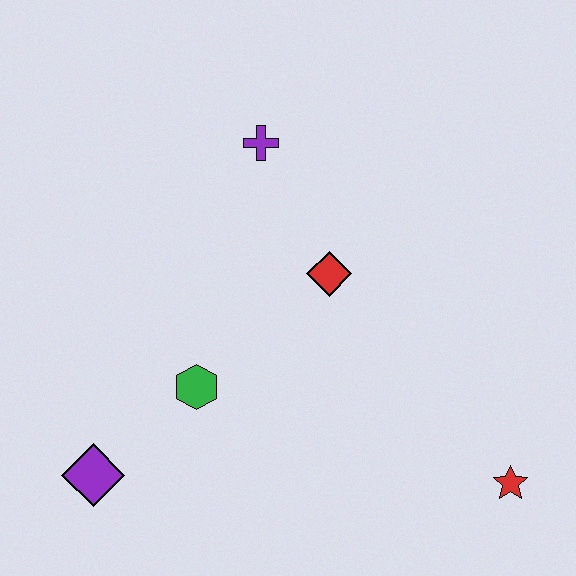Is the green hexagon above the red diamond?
No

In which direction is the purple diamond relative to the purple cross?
The purple diamond is below the purple cross.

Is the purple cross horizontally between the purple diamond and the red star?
Yes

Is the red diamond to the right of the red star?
No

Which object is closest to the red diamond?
The purple cross is closest to the red diamond.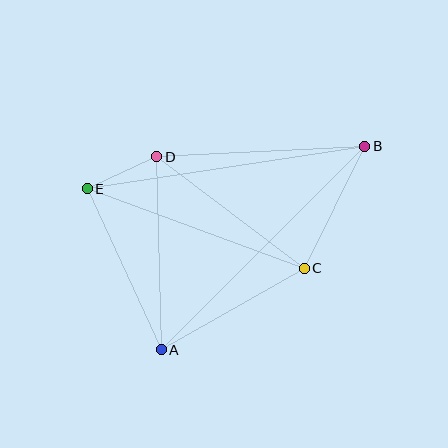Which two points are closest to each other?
Points D and E are closest to each other.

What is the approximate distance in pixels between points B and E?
The distance between B and E is approximately 281 pixels.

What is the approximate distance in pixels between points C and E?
The distance between C and E is approximately 231 pixels.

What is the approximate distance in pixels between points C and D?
The distance between C and D is approximately 185 pixels.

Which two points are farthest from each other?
Points A and B are farthest from each other.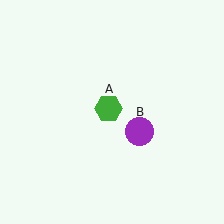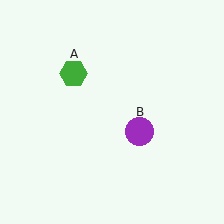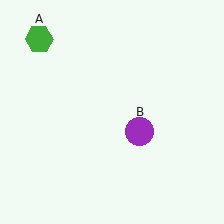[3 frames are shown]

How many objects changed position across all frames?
1 object changed position: green hexagon (object A).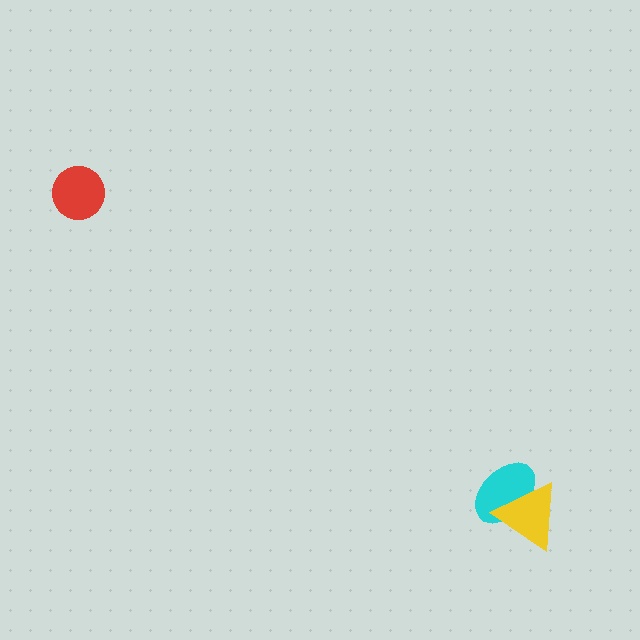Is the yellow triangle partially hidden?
No, no other shape covers it.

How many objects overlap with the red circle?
0 objects overlap with the red circle.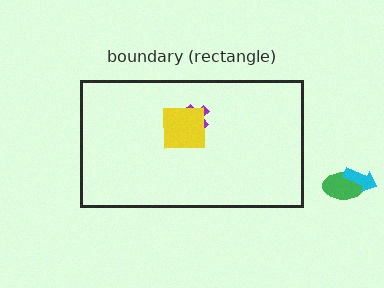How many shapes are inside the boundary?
2 inside, 2 outside.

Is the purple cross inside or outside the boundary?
Inside.